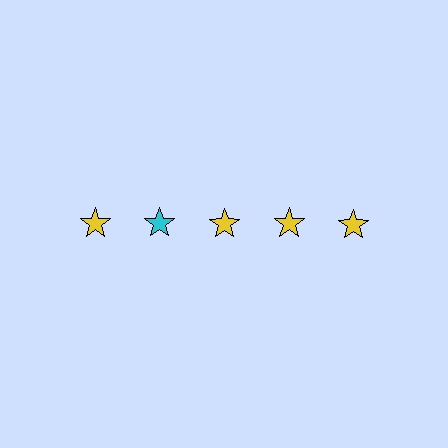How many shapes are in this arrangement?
There are 5 shapes arranged in a grid pattern.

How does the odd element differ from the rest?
It has a different color: cyan instead of yellow.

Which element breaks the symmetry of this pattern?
The cyan star in the top row, second from left column breaks the symmetry. All other shapes are yellow stars.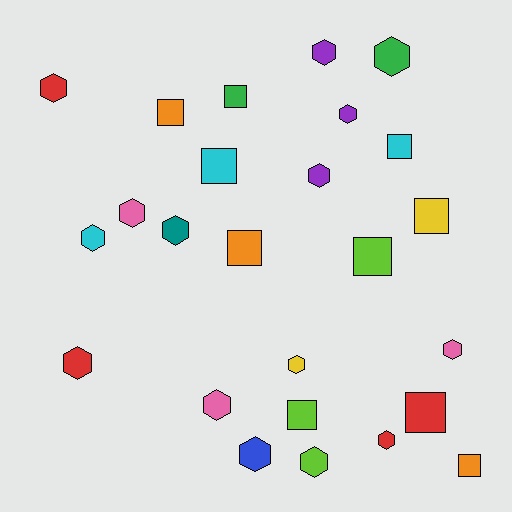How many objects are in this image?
There are 25 objects.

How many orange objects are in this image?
There are 3 orange objects.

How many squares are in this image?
There are 10 squares.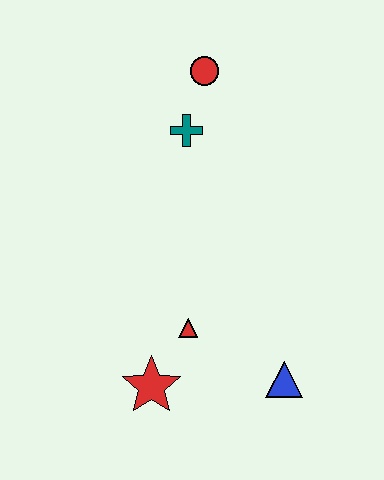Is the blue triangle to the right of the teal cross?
Yes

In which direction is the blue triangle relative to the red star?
The blue triangle is to the right of the red star.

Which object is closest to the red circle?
The teal cross is closest to the red circle.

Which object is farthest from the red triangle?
The red circle is farthest from the red triangle.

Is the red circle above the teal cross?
Yes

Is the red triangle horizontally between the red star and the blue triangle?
Yes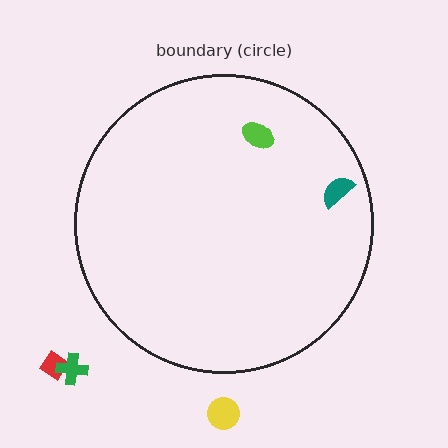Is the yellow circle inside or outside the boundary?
Outside.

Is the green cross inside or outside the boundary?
Outside.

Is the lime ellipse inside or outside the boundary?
Inside.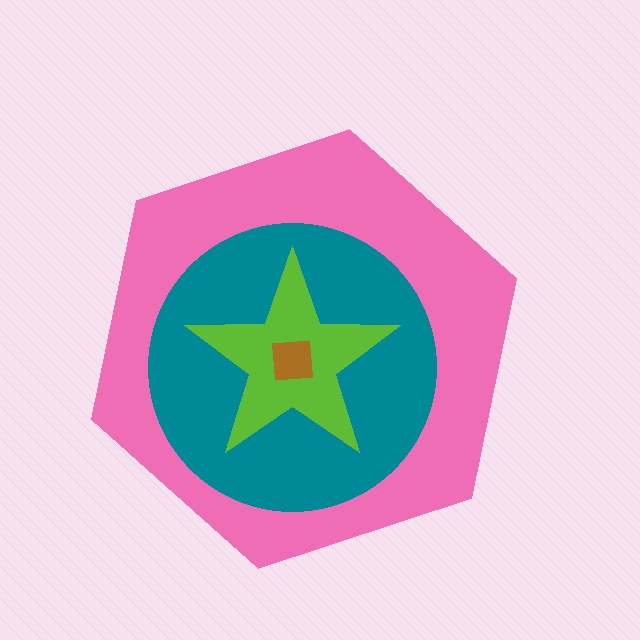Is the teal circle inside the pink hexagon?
Yes.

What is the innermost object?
The brown square.